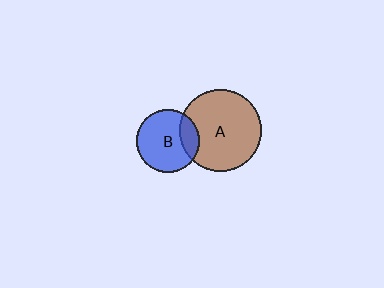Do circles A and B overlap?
Yes.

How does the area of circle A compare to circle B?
Approximately 1.7 times.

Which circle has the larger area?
Circle A (brown).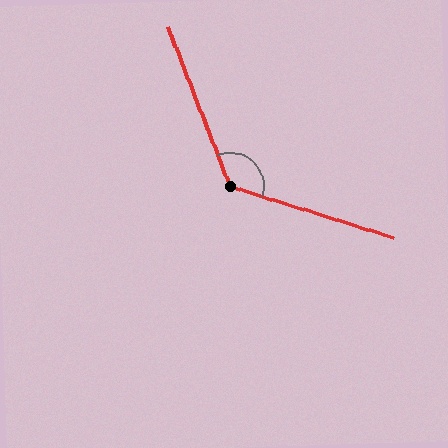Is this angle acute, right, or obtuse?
It is obtuse.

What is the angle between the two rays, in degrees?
Approximately 129 degrees.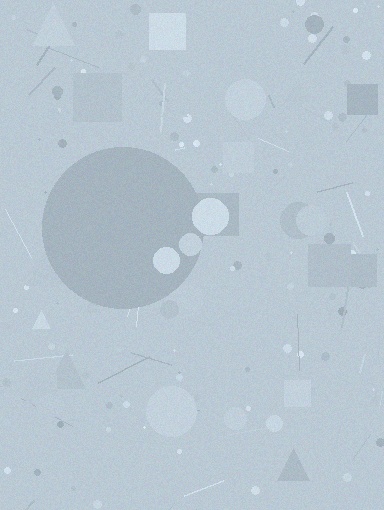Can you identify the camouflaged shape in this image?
The camouflaged shape is a circle.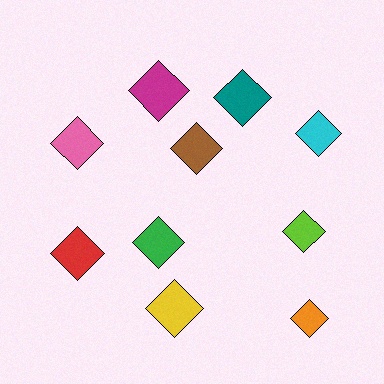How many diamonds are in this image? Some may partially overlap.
There are 10 diamonds.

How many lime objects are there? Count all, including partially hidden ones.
There is 1 lime object.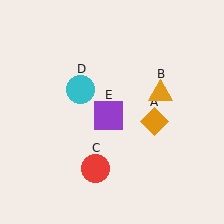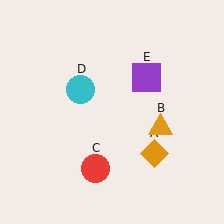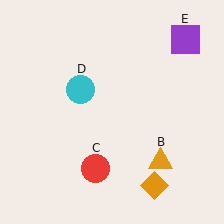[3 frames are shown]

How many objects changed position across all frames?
3 objects changed position: orange diamond (object A), orange triangle (object B), purple square (object E).